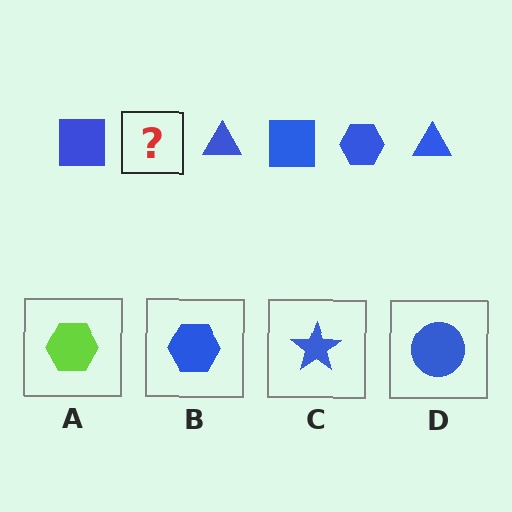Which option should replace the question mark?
Option B.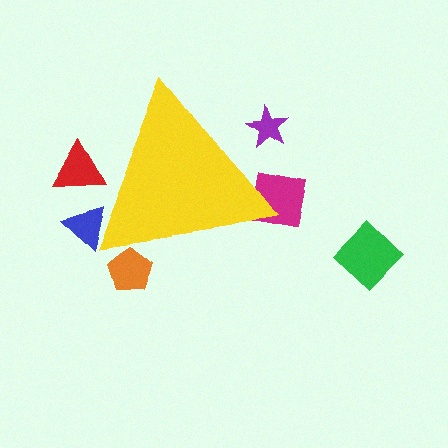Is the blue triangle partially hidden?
Yes, the blue triangle is partially hidden behind the yellow triangle.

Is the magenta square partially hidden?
Yes, the magenta square is partially hidden behind the yellow triangle.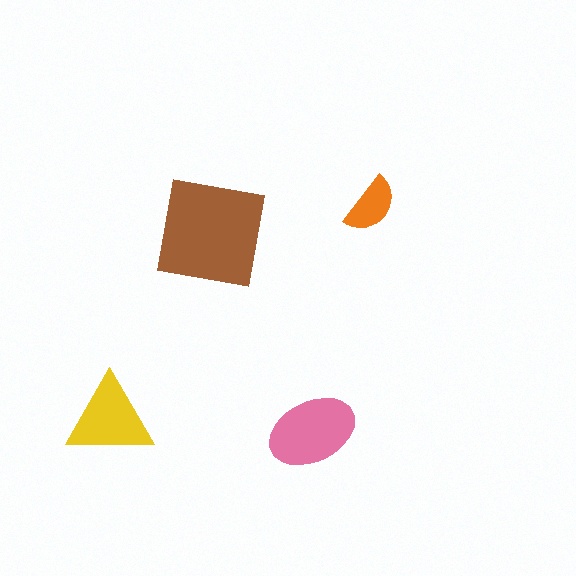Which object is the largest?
The brown square.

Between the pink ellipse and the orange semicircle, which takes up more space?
The pink ellipse.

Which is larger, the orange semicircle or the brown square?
The brown square.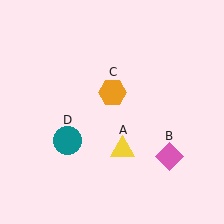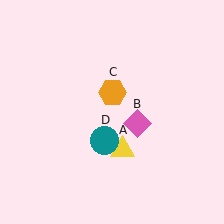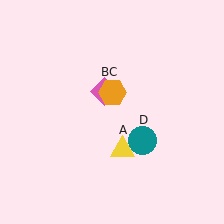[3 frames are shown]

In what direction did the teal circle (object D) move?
The teal circle (object D) moved right.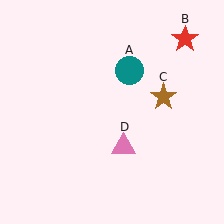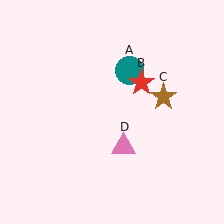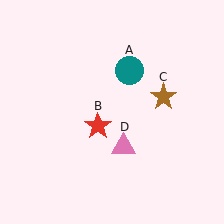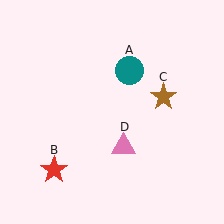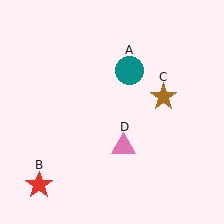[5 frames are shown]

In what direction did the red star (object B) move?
The red star (object B) moved down and to the left.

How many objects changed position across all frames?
1 object changed position: red star (object B).